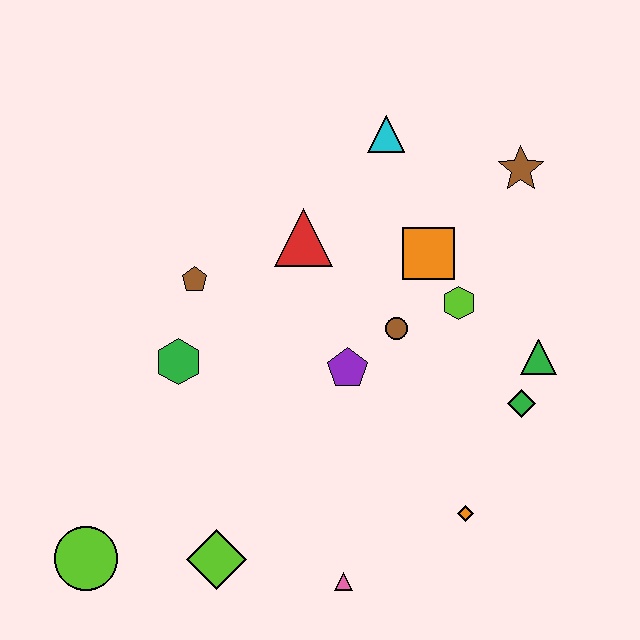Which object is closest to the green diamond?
The green triangle is closest to the green diamond.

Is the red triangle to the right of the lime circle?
Yes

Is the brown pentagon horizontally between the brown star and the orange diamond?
No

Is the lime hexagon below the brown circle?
No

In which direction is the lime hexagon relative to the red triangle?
The lime hexagon is to the right of the red triangle.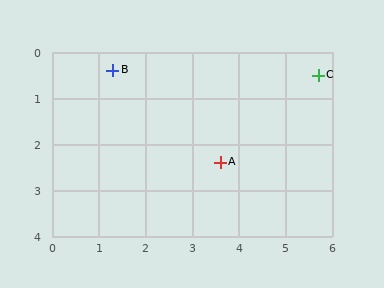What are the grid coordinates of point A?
Point A is at approximately (3.6, 2.4).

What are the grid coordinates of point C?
Point C is at approximately (5.7, 0.5).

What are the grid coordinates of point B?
Point B is at approximately (1.3, 0.4).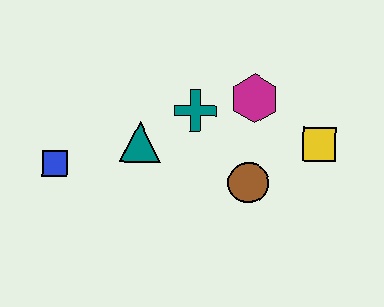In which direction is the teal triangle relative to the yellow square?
The teal triangle is to the left of the yellow square.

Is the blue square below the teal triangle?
Yes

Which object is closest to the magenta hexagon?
The teal cross is closest to the magenta hexagon.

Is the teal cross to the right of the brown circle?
No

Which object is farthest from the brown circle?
The blue square is farthest from the brown circle.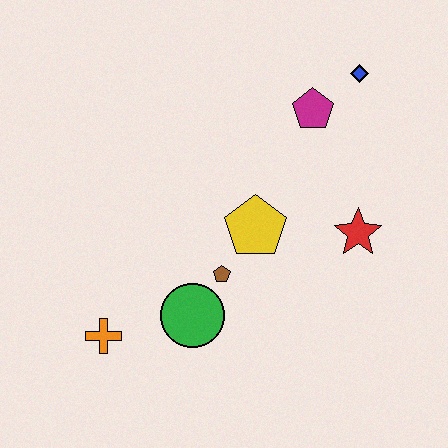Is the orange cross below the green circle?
Yes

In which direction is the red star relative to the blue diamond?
The red star is below the blue diamond.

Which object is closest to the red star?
The yellow pentagon is closest to the red star.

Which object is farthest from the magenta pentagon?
The orange cross is farthest from the magenta pentagon.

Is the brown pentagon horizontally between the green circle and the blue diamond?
Yes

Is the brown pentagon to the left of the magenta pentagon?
Yes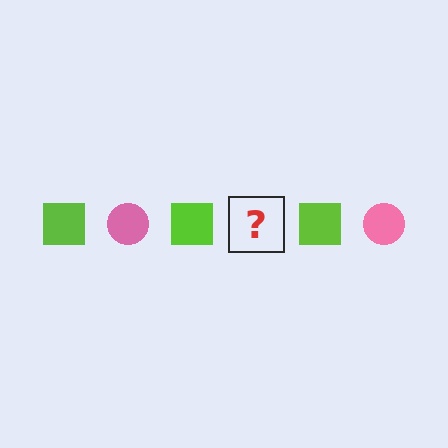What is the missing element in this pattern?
The missing element is a pink circle.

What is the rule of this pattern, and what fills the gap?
The rule is that the pattern alternates between lime square and pink circle. The gap should be filled with a pink circle.